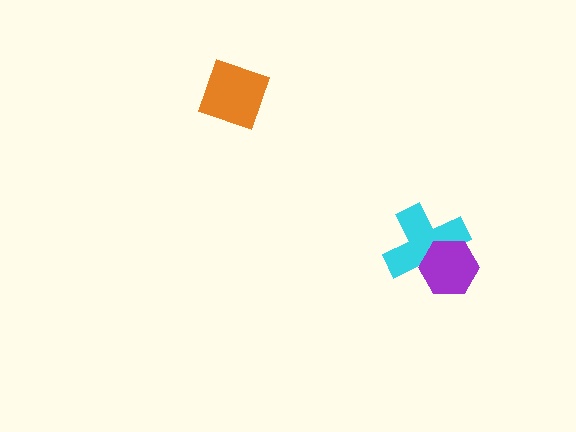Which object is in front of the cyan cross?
The purple hexagon is in front of the cyan cross.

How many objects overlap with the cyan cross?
1 object overlaps with the cyan cross.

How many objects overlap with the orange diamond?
0 objects overlap with the orange diamond.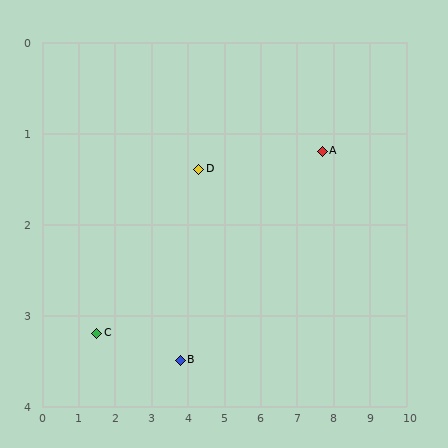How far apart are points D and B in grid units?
Points D and B are about 2.2 grid units apart.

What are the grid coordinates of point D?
Point D is at approximately (4.3, 1.4).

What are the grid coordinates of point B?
Point B is at approximately (3.8, 3.5).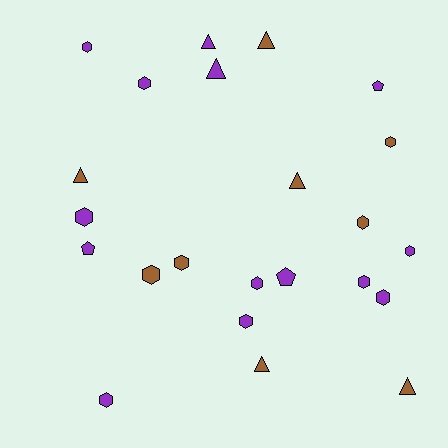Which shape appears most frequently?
Hexagon, with 13 objects.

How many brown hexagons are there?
There are 4 brown hexagons.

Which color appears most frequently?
Purple, with 14 objects.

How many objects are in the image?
There are 23 objects.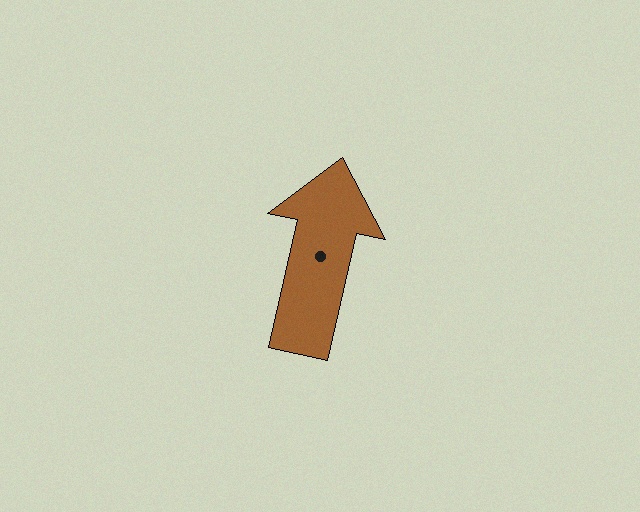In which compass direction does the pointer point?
North.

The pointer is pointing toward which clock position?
Roughly 12 o'clock.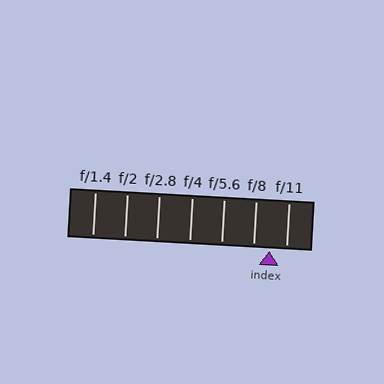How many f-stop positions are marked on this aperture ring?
There are 7 f-stop positions marked.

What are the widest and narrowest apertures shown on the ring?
The widest aperture shown is f/1.4 and the narrowest is f/11.